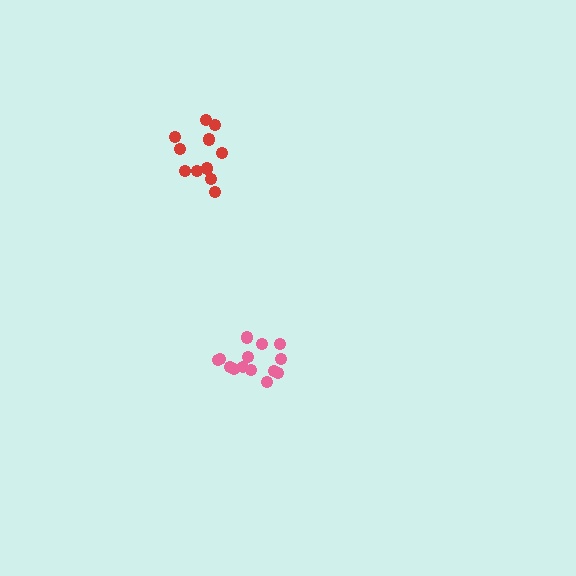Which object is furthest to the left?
The red cluster is leftmost.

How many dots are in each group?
Group 1: 14 dots, Group 2: 11 dots (25 total).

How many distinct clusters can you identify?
There are 2 distinct clusters.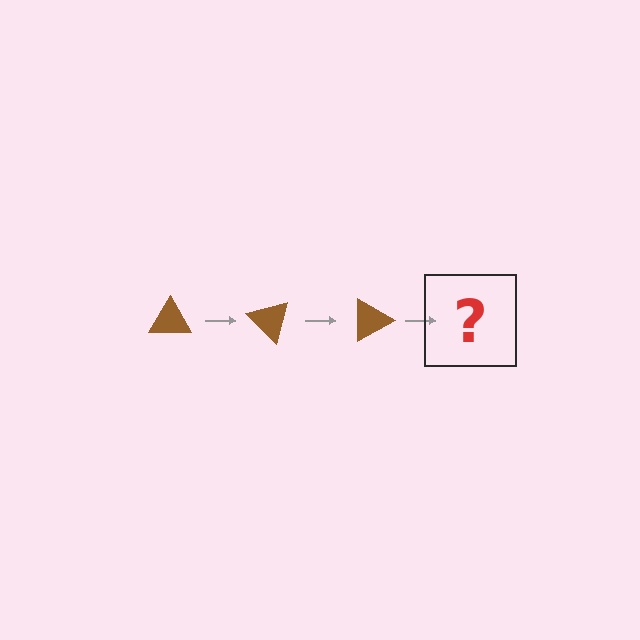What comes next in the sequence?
The next element should be a brown triangle rotated 135 degrees.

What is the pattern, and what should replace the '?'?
The pattern is that the triangle rotates 45 degrees each step. The '?' should be a brown triangle rotated 135 degrees.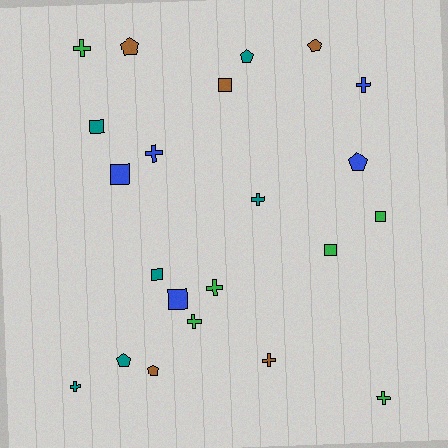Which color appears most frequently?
Green, with 6 objects.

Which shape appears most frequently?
Cross, with 9 objects.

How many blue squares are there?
There are 2 blue squares.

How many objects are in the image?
There are 22 objects.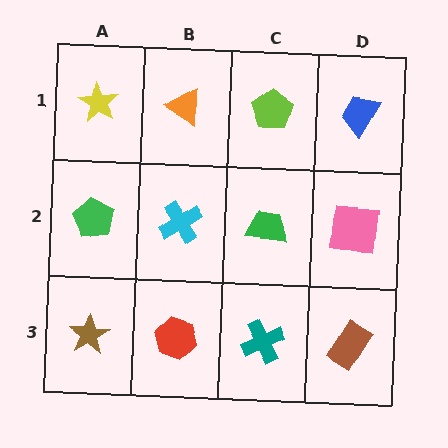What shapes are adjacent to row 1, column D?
A pink square (row 2, column D), a lime pentagon (row 1, column C).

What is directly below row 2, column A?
A brown star.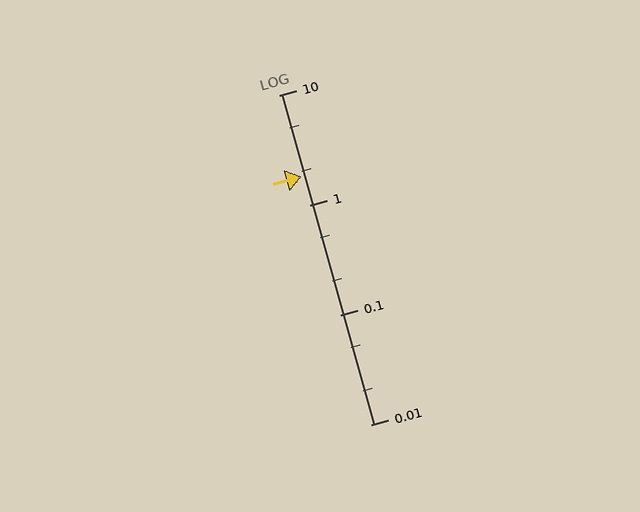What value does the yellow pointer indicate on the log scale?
The pointer indicates approximately 1.8.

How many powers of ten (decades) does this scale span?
The scale spans 3 decades, from 0.01 to 10.